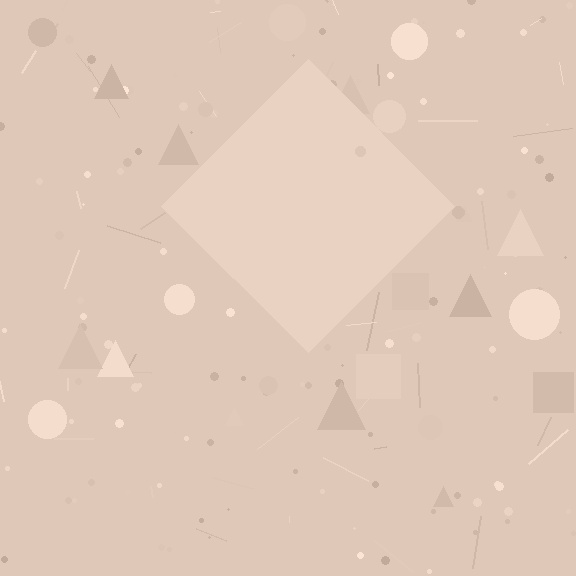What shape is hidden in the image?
A diamond is hidden in the image.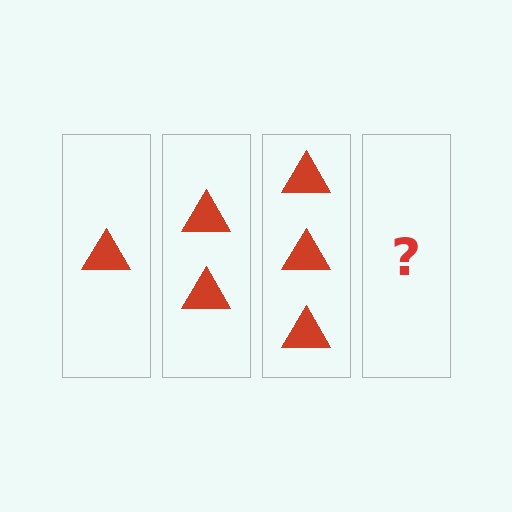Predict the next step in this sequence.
The next step is 4 triangles.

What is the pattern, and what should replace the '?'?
The pattern is that each step adds one more triangle. The '?' should be 4 triangles.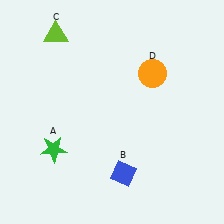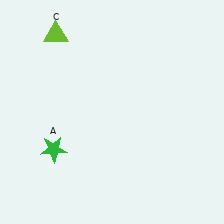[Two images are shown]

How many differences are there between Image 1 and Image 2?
There are 2 differences between the two images.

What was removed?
The orange circle (D), the blue diamond (B) were removed in Image 2.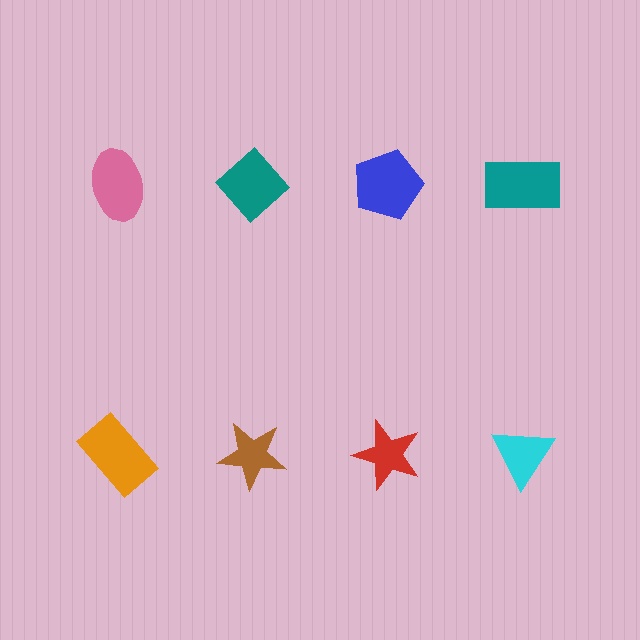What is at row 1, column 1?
A pink ellipse.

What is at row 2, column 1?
An orange rectangle.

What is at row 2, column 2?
A brown star.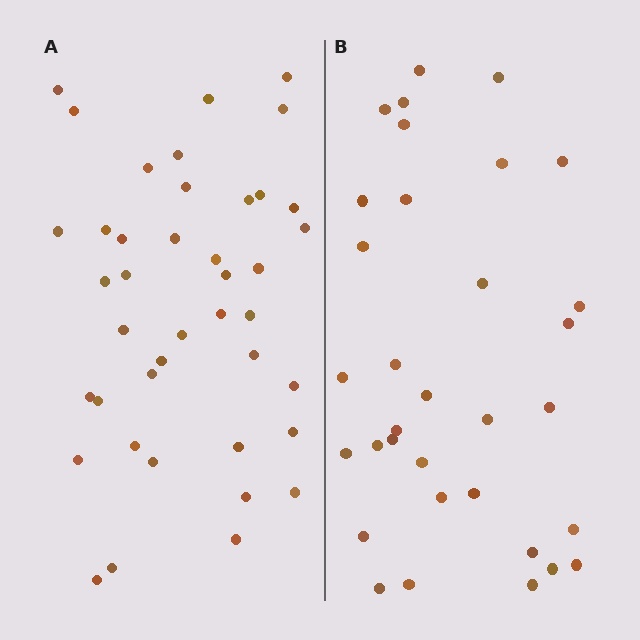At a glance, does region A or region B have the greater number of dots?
Region A (the left region) has more dots.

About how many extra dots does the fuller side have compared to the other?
Region A has roughly 8 or so more dots than region B.